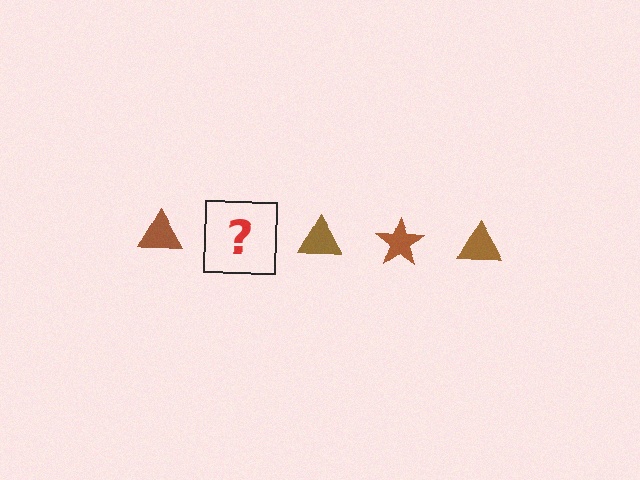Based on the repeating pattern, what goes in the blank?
The blank should be a brown star.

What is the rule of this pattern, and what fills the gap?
The rule is that the pattern cycles through triangle, star shapes in brown. The gap should be filled with a brown star.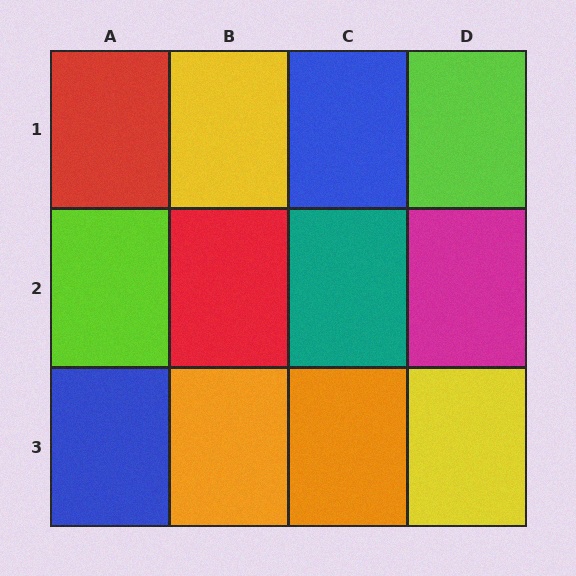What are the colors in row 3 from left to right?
Blue, orange, orange, yellow.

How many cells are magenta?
1 cell is magenta.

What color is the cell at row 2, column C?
Teal.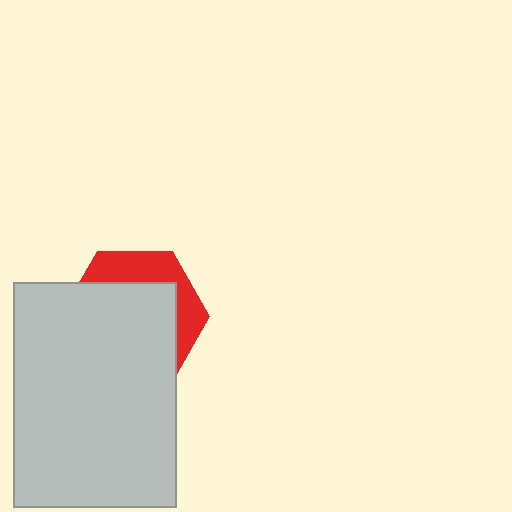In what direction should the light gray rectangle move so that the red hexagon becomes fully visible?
The light gray rectangle should move down. That is the shortest direction to clear the overlap and leave the red hexagon fully visible.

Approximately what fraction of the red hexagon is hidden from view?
Roughly 69% of the red hexagon is hidden behind the light gray rectangle.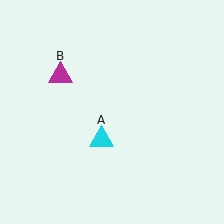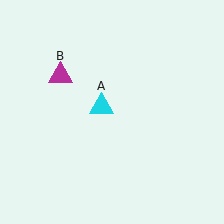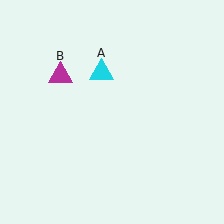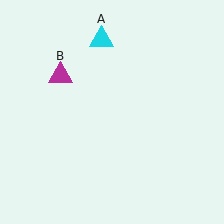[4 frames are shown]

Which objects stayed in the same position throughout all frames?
Magenta triangle (object B) remained stationary.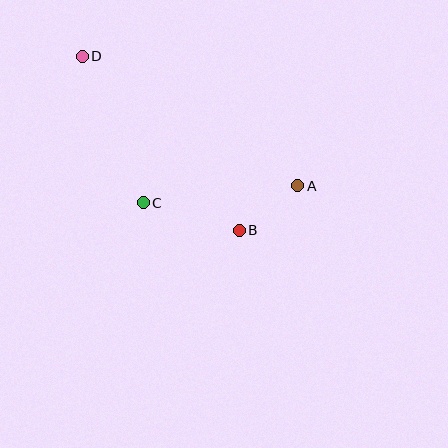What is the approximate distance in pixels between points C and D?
The distance between C and D is approximately 159 pixels.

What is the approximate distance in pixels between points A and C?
The distance between A and C is approximately 156 pixels.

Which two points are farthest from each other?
Points A and D are farthest from each other.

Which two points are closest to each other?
Points A and B are closest to each other.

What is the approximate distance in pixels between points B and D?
The distance between B and D is approximately 234 pixels.